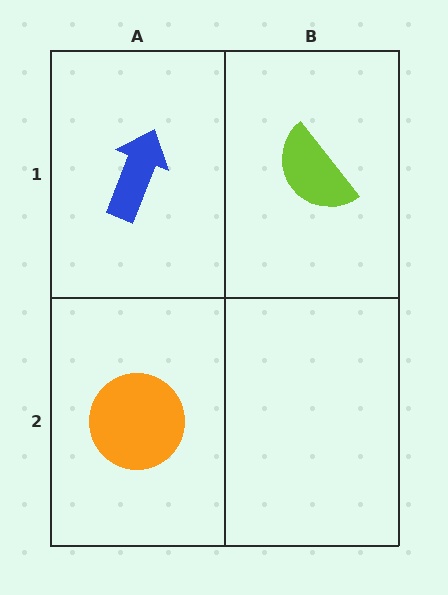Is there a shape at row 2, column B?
No, that cell is empty.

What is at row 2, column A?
An orange circle.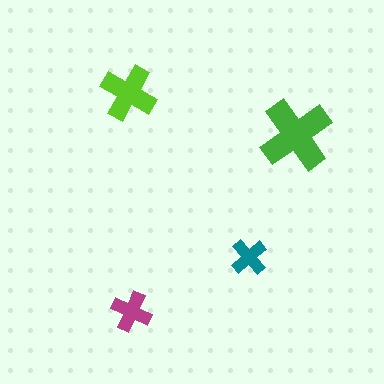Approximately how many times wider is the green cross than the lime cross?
About 1.5 times wider.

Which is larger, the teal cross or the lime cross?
The lime one.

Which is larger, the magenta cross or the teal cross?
The magenta one.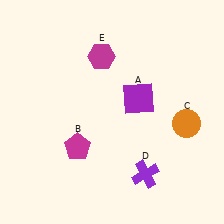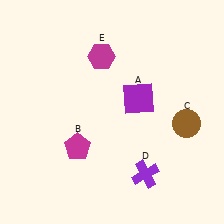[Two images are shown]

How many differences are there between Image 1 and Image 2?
There is 1 difference between the two images.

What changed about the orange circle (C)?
In Image 1, C is orange. In Image 2, it changed to brown.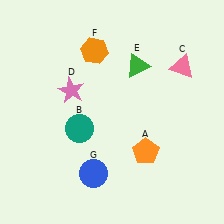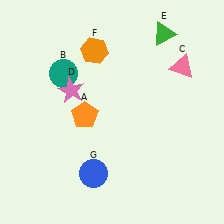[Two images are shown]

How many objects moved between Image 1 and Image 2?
3 objects moved between the two images.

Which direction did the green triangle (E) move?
The green triangle (E) moved up.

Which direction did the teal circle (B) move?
The teal circle (B) moved up.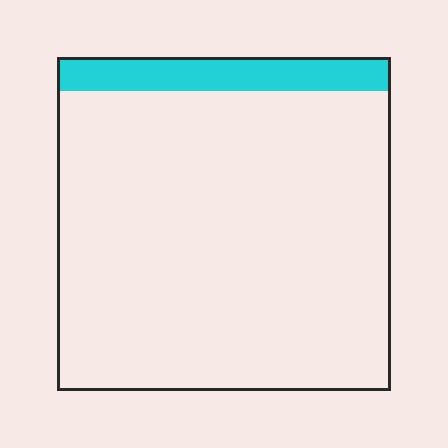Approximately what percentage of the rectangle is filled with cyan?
Approximately 10%.